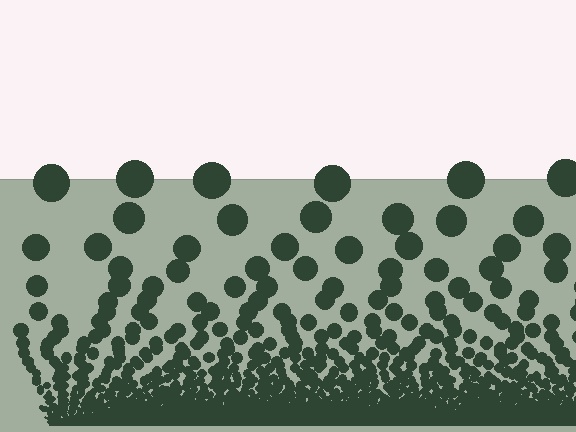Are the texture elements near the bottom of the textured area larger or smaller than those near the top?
Smaller. The gradient is inverted — elements near the bottom are smaller and denser.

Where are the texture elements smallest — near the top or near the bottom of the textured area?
Near the bottom.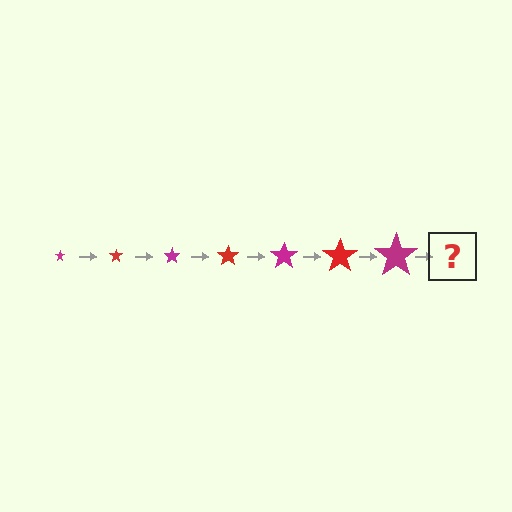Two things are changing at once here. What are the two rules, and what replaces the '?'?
The two rules are that the star grows larger each step and the color cycles through magenta and red. The '?' should be a red star, larger than the previous one.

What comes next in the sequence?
The next element should be a red star, larger than the previous one.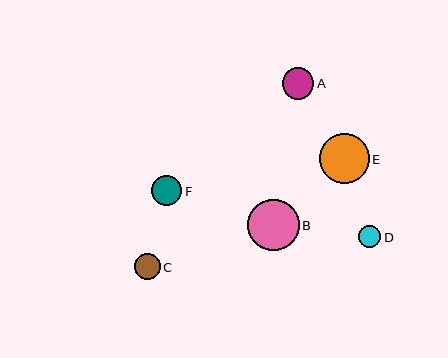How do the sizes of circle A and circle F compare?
Circle A and circle F are approximately the same size.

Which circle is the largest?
Circle B is the largest with a size of approximately 51 pixels.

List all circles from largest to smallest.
From largest to smallest: B, E, A, F, C, D.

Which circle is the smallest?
Circle D is the smallest with a size of approximately 22 pixels.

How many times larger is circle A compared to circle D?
Circle A is approximately 1.4 times the size of circle D.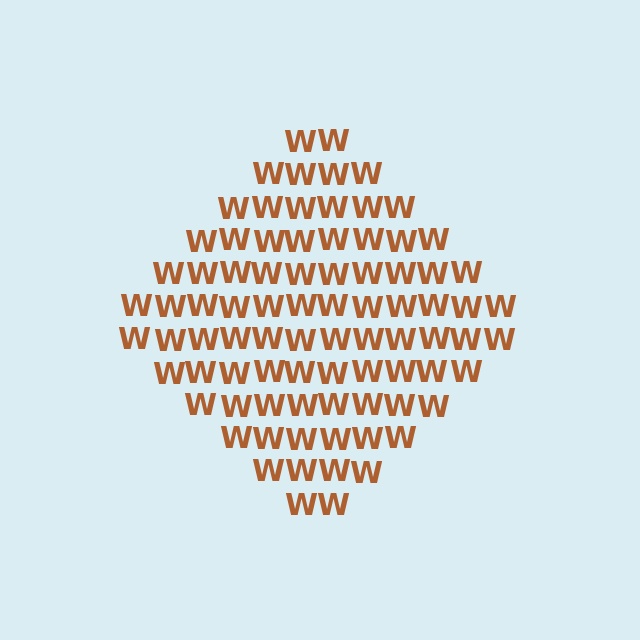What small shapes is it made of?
It is made of small letter W's.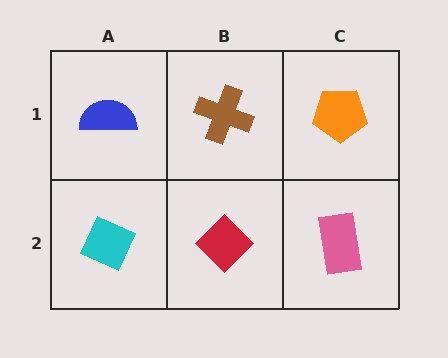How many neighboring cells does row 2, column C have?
2.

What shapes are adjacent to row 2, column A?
A blue semicircle (row 1, column A), a red diamond (row 2, column B).